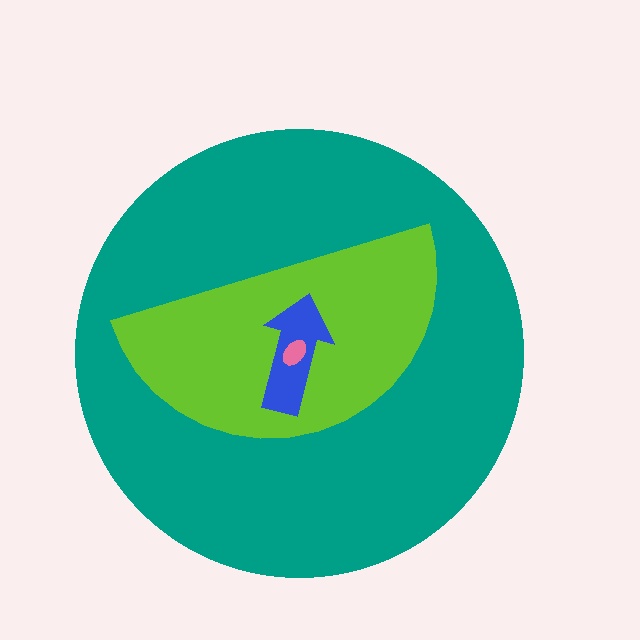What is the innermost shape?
The pink ellipse.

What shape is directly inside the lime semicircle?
The blue arrow.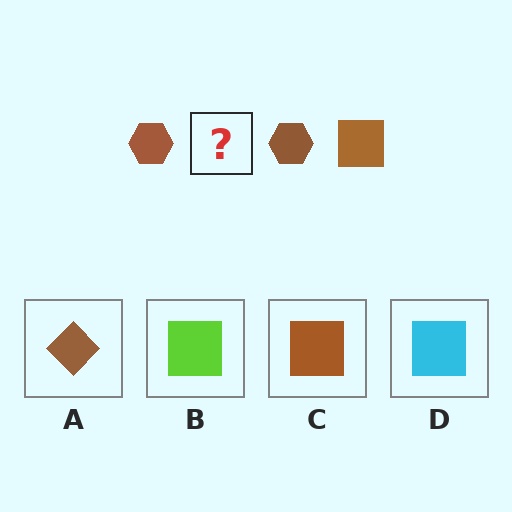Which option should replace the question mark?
Option C.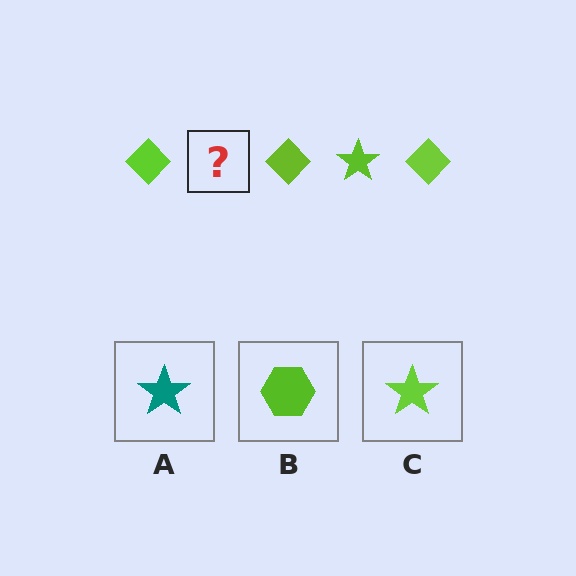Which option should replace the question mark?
Option C.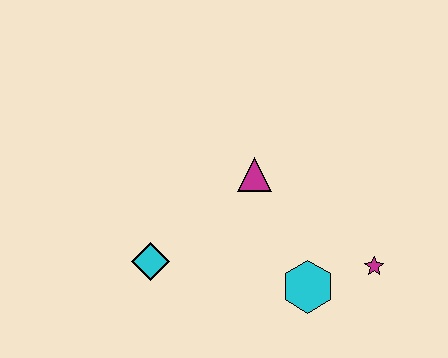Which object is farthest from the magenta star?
The cyan diamond is farthest from the magenta star.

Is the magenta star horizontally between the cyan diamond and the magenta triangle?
No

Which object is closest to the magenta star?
The cyan hexagon is closest to the magenta star.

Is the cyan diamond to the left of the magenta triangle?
Yes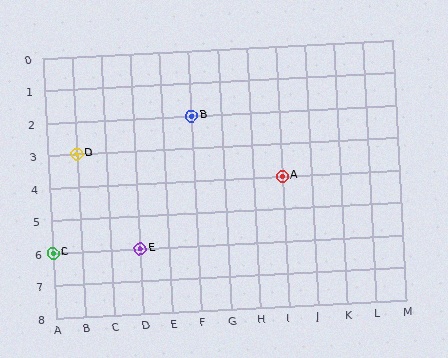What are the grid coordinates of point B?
Point B is at grid coordinates (F, 2).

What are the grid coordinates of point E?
Point E is at grid coordinates (D, 6).